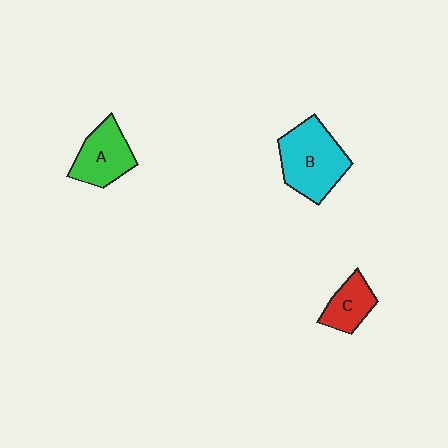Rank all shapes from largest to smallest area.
From largest to smallest: B (cyan), A (green), C (red).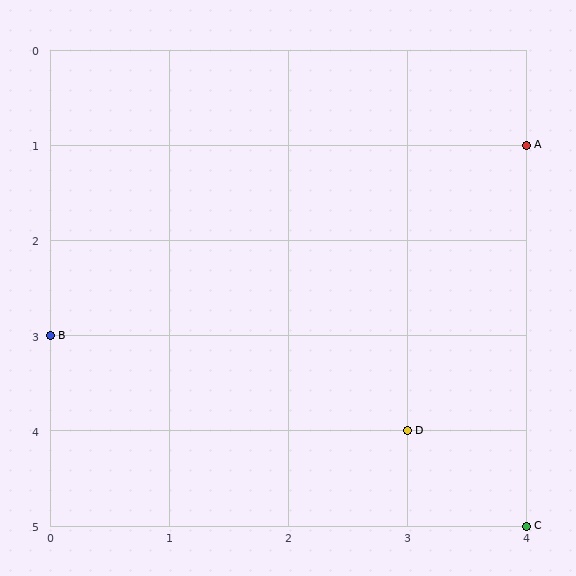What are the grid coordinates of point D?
Point D is at grid coordinates (3, 4).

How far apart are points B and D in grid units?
Points B and D are 3 columns and 1 row apart (about 3.2 grid units diagonally).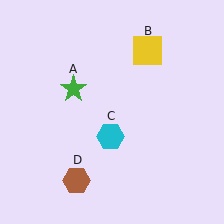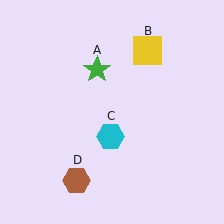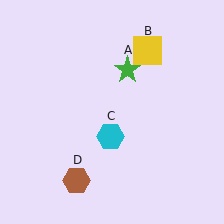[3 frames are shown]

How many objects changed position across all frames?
1 object changed position: green star (object A).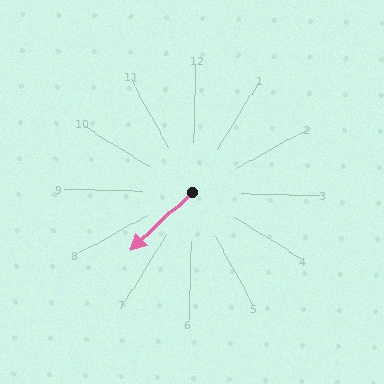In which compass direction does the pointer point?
Southwest.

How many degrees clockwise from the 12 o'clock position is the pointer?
Approximately 226 degrees.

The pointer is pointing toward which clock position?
Roughly 8 o'clock.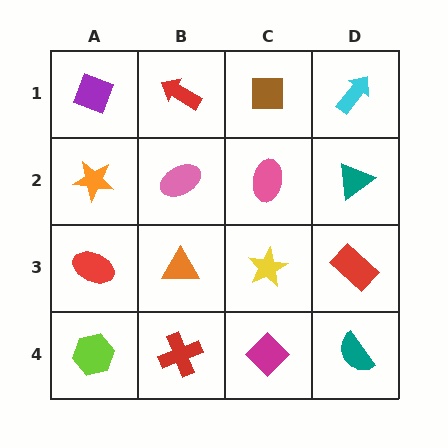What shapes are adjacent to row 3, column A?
An orange star (row 2, column A), a lime hexagon (row 4, column A), an orange triangle (row 3, column B).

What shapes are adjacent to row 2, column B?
A red arrow (row 1, column B), an orange triangle (row 3, column B), an orange star (row 2, column A), a pink ellipse (row 2, column C).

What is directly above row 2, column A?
A purple diamond.